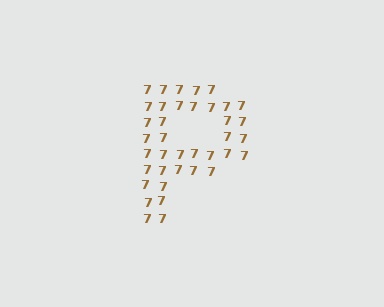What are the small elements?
The small elements are digit 7's.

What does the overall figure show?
The overall figure shows the letter P.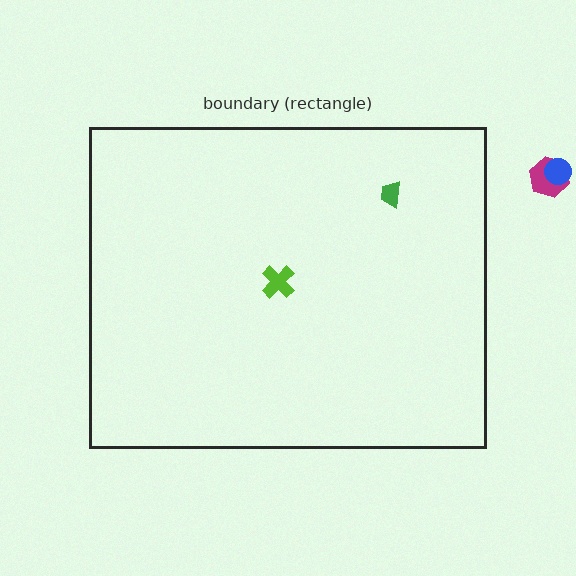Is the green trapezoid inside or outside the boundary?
Inside.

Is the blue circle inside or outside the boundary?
Outside.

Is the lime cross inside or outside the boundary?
Inside.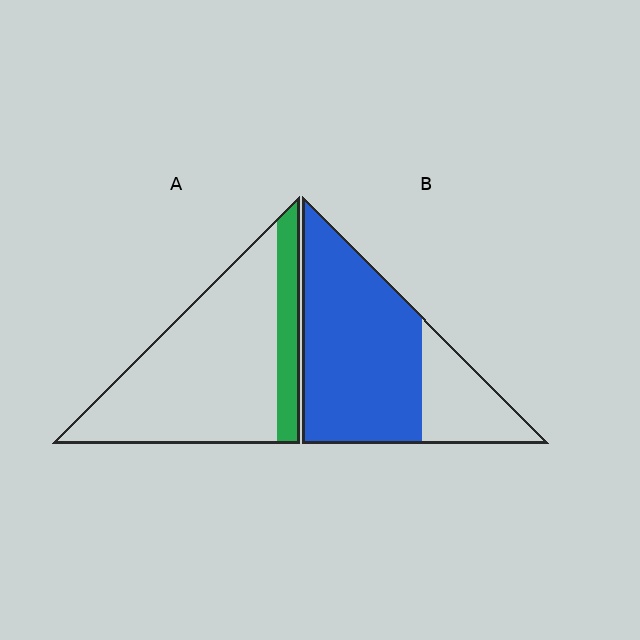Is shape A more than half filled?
No.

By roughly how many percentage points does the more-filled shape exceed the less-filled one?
By roughly 55 percentage points (B over A).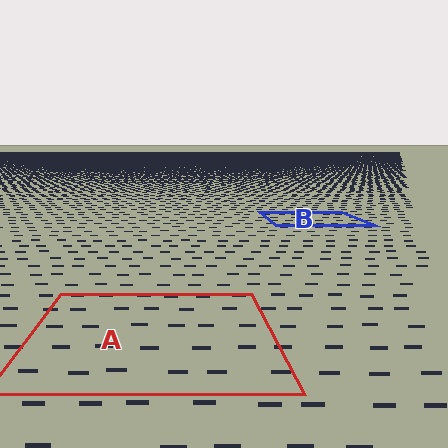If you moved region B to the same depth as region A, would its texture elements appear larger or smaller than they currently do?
They would appear larger. At a closer depth, the same texture elements are projected at a bigger on-screen size.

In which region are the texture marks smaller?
The texture marks are smaller in region B, because it is farther away.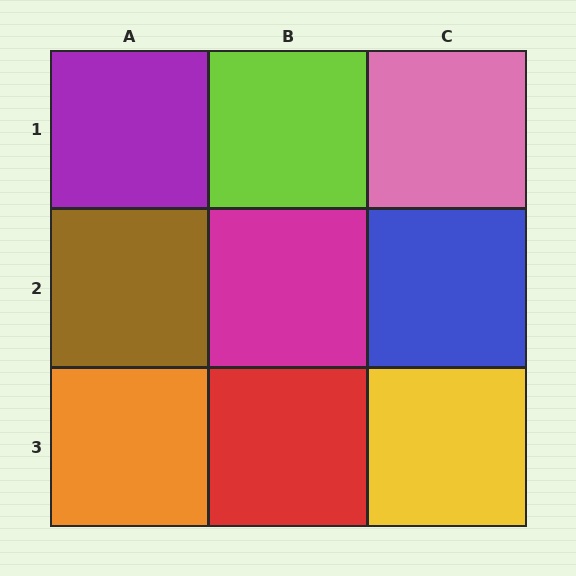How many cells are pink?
1 cell is pink.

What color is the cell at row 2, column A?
Brown.